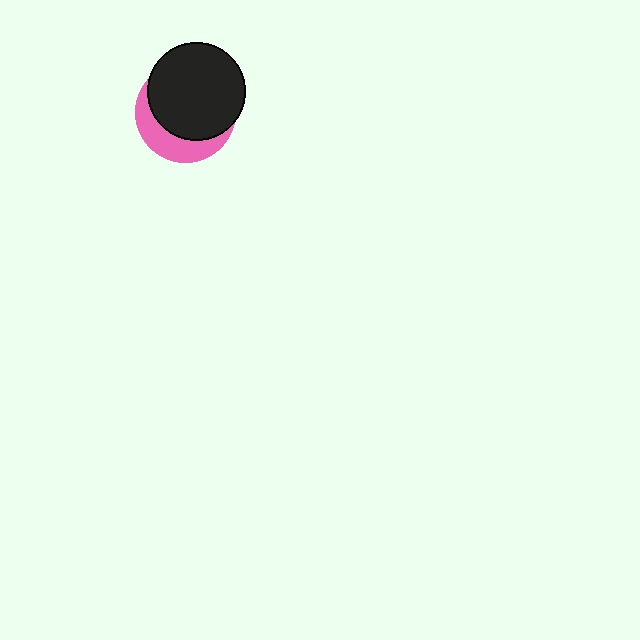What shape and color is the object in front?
The object in front is a black circle.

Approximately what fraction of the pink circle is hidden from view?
Roughly 69% of the pink circle is hidden behind the black circle.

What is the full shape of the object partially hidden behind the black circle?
The partially hidden object is a pink circle.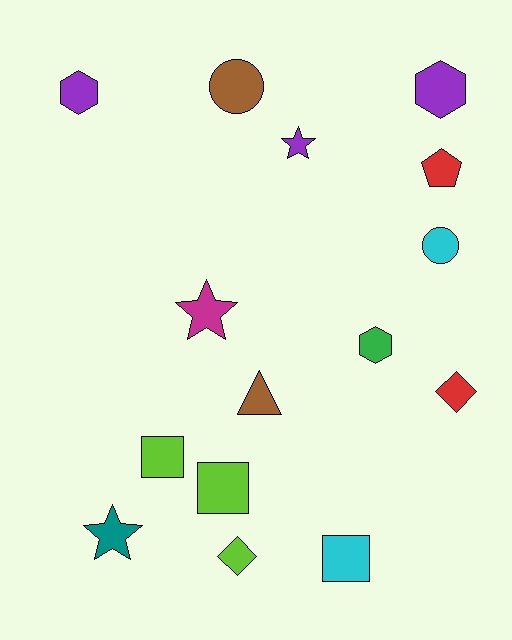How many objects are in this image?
There are 15 objects.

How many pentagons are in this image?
There is 1 pentagon.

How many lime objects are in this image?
There are 3 lime objects.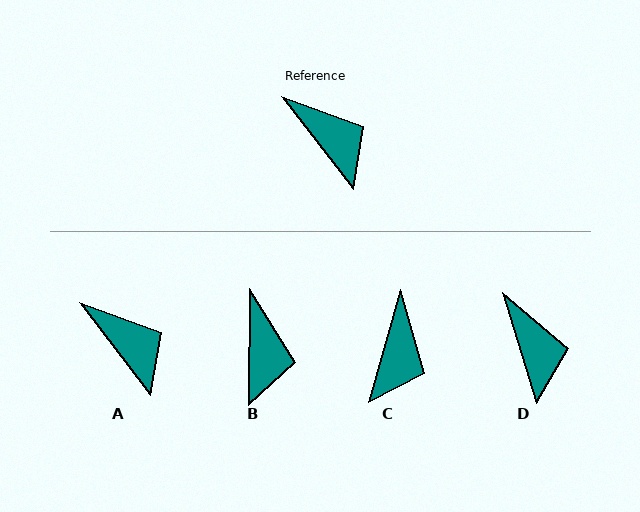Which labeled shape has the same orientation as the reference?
A.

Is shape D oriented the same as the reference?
No, it is off by about 20 degrees.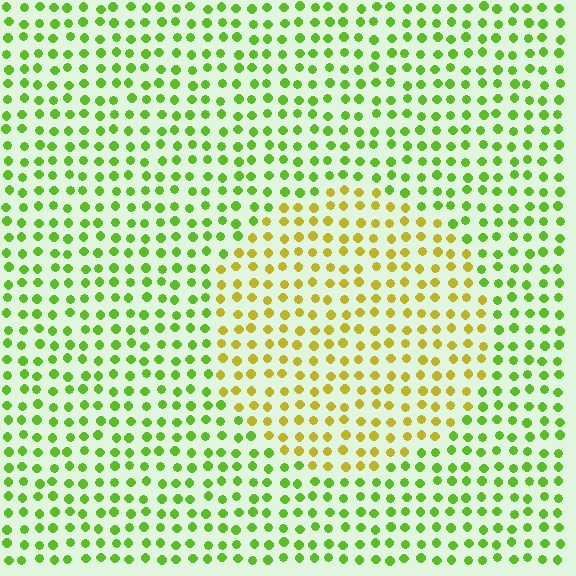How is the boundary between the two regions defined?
The boundary is defined purely by a slight shift in hue (about 43 degrees). Spacing, size, and orientation are identical on both sides.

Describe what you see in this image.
The image is filled with small lime elements in a uniform arrangement. A circle-shaped region is visible where the elements are tinted to a slightly different hue, forming a subtle color boundary.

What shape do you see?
I see a circle.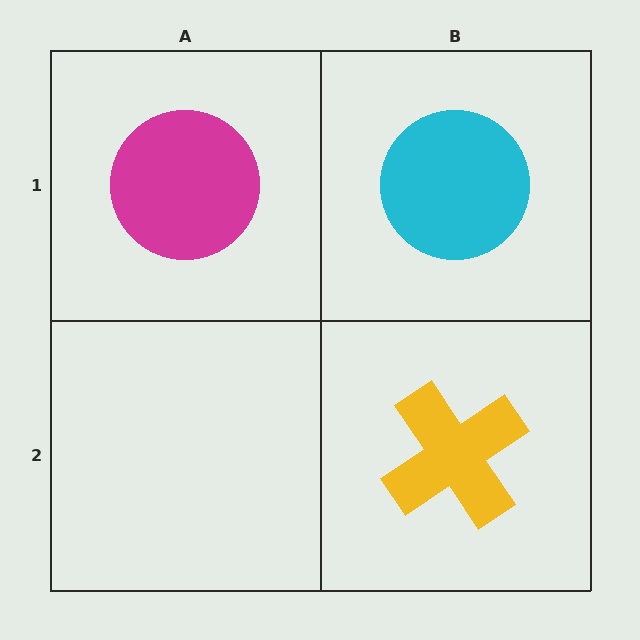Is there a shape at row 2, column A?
No, that cell is empty.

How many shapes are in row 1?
2 shapes.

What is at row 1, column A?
A magenta circle.